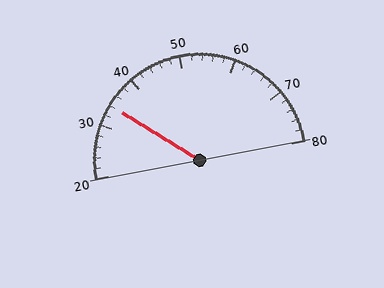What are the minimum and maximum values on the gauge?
The gauge ranges from 20 to 80.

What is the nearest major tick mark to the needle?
The nearest major tick mark is 30.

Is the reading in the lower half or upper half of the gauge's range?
The reading is in the lower half of the range (20 to 80).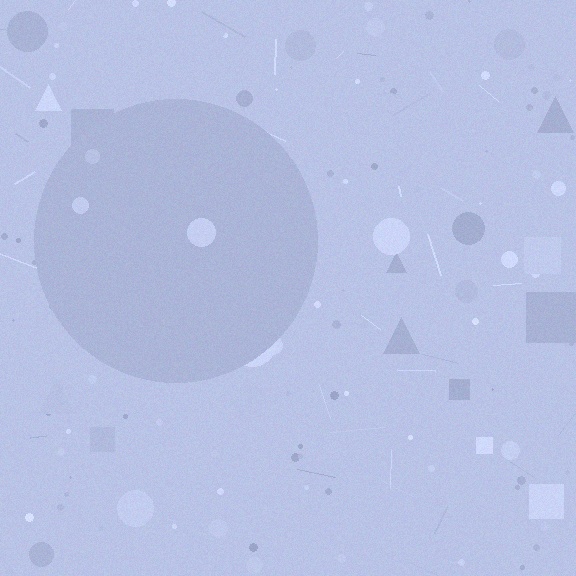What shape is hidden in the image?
A circle is hidden in the image.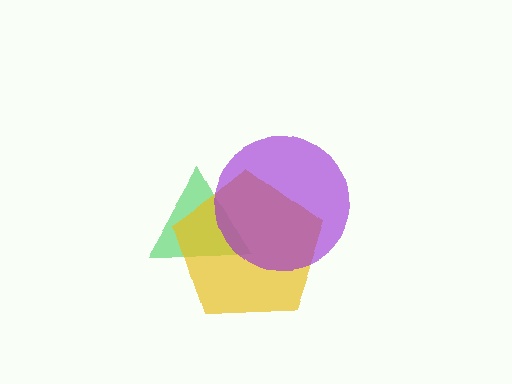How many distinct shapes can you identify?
There are 3 distinct shapes: a green triangle, a yellow pentagon, a purple circle.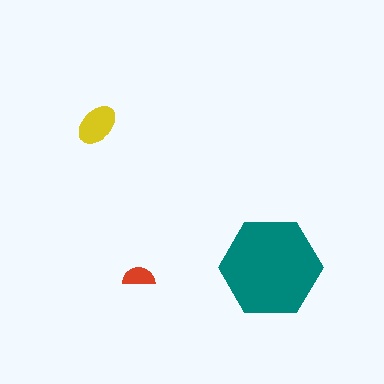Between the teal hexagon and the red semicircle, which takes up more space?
The teal hexagon.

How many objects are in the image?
There are 3 objects in the image.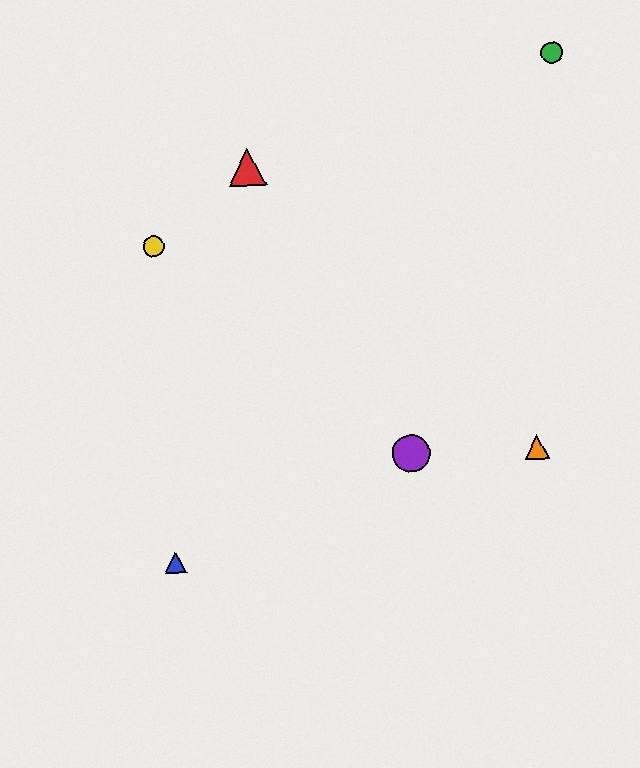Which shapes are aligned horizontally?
The purple circle, the orange triangle are aligned horizontally.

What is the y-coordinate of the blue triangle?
The blue triangle is at y≈563.